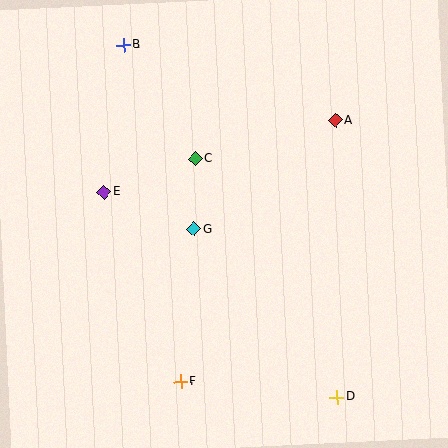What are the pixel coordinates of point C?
Point C is at (195, 158).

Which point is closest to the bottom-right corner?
Point D is closest to the bottom-right corner.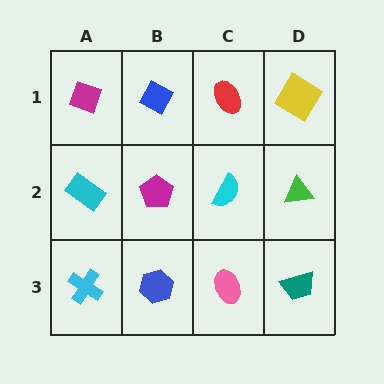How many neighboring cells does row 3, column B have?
3.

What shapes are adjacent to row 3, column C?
A cyan semicircle (row 2, column C), a blue hexagon (row 3, column B), a teal trapezoid (row 3, column D).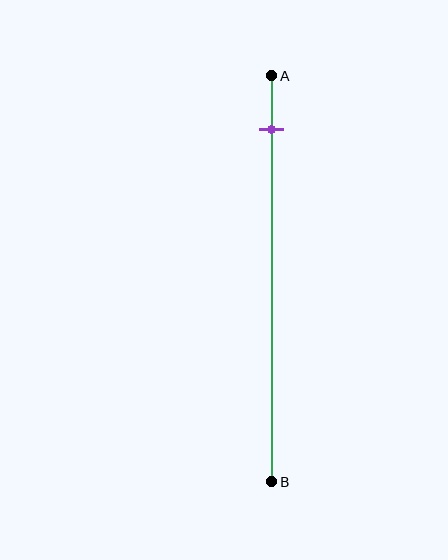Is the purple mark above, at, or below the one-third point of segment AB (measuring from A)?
The purple mark is above the one-third point of segment AB.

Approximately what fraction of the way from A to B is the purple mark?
The purple mark is approximately 15% of the way from A to B.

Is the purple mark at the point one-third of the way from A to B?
No, the mark is at about 15% from A, not at the 33% one-third point.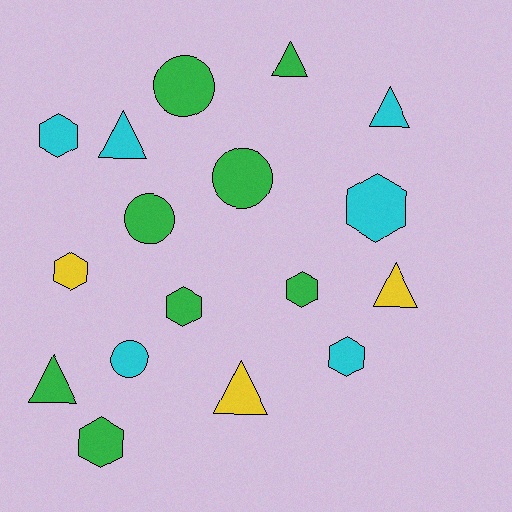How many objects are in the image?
There are 17 objects.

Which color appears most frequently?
Green, with 8 objects.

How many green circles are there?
There are 3 green circles.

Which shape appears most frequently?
Hexagon, with 7 objects.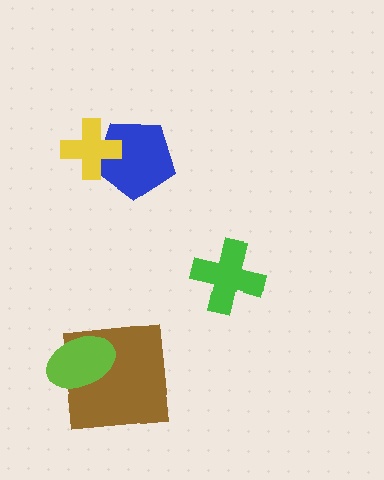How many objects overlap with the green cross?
0 objects overlap with the green cross.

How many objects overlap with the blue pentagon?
1 object overlaps with the blue pentagon.